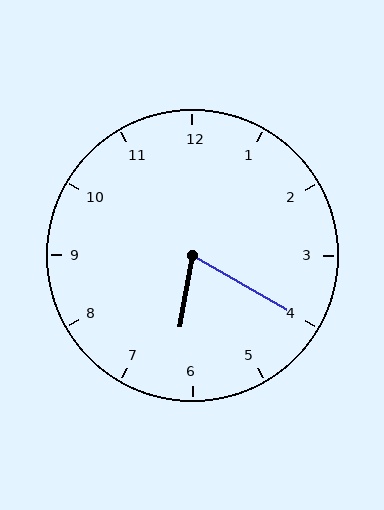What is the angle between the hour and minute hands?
Approximately 70 degrees.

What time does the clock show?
6:20.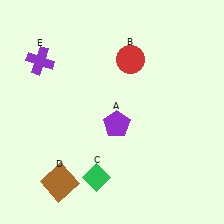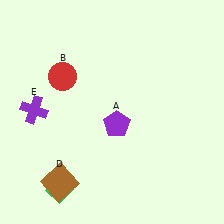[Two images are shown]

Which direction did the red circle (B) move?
The red circle (B) moved left.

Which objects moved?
The objects that moved are: the red circle (B), the green diamond (C), the purple cross (E).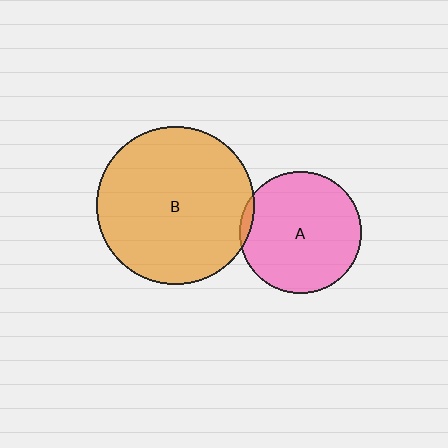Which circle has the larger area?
Circle B (orange).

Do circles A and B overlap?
Yes.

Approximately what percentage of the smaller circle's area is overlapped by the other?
Approximately 5%.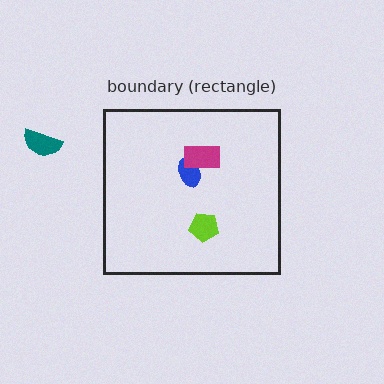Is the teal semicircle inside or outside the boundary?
Outside.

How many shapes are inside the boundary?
3 inside, 1 outside.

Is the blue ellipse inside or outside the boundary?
Inside.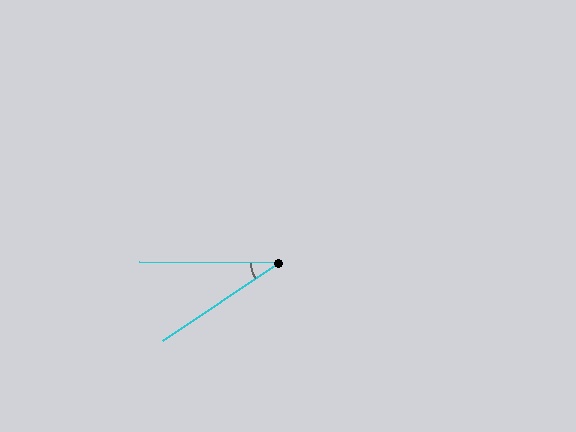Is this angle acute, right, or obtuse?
It is acute.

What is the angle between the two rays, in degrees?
Approximately 34 degrees.